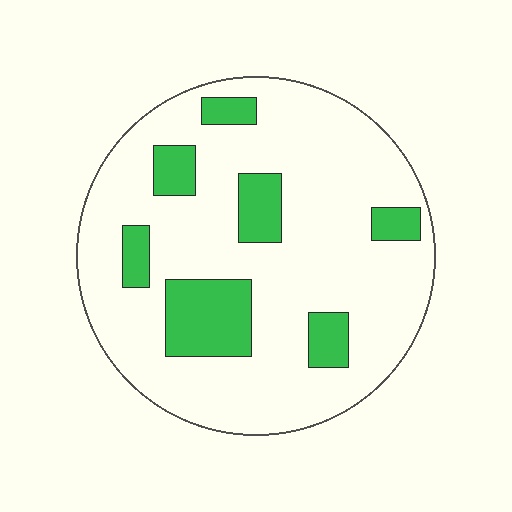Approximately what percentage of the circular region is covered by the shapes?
Approximately 20%.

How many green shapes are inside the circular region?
7.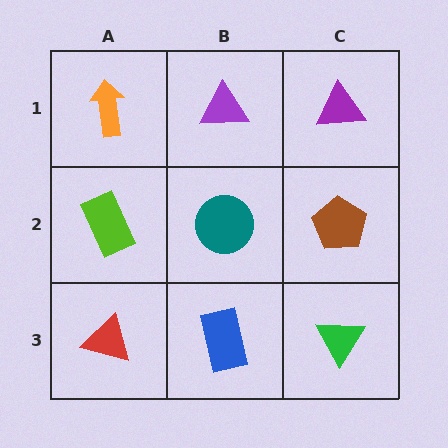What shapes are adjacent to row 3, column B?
A teal circle (row 2, column B), a red triangle (row 3, column A), a green triangle (row 3, column C).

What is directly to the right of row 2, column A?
A teal circle.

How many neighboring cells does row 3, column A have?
2.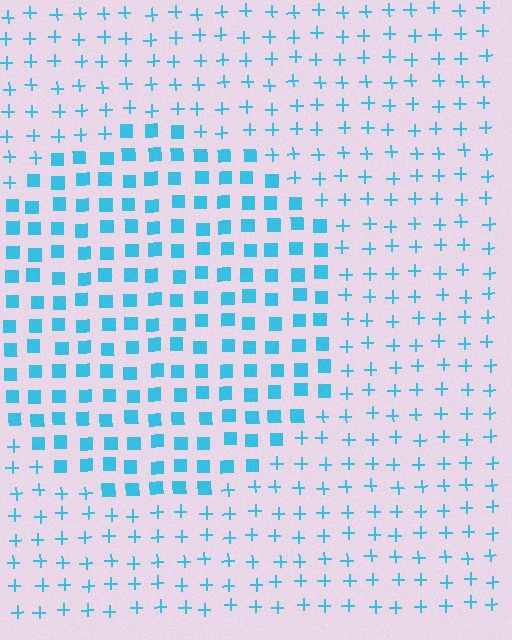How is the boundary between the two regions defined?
The boundary is defined by a change in element shape: squares inside vs. plus signs outside. All elements share the same color and spacing.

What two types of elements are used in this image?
The image uses squares inside the circle region and plus signs outside it.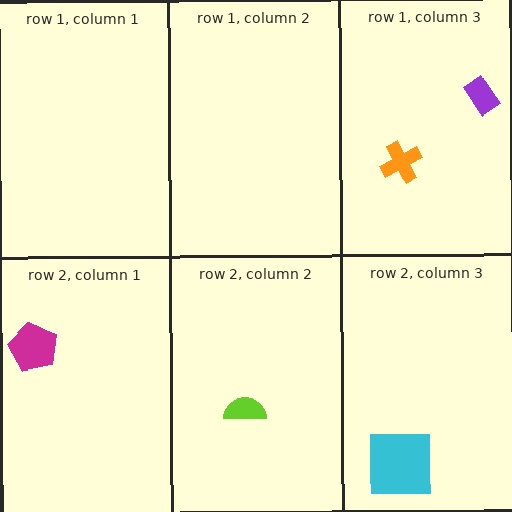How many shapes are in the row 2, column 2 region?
1.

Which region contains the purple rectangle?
The row 1, column 3 region.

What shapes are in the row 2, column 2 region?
The lime semicircle.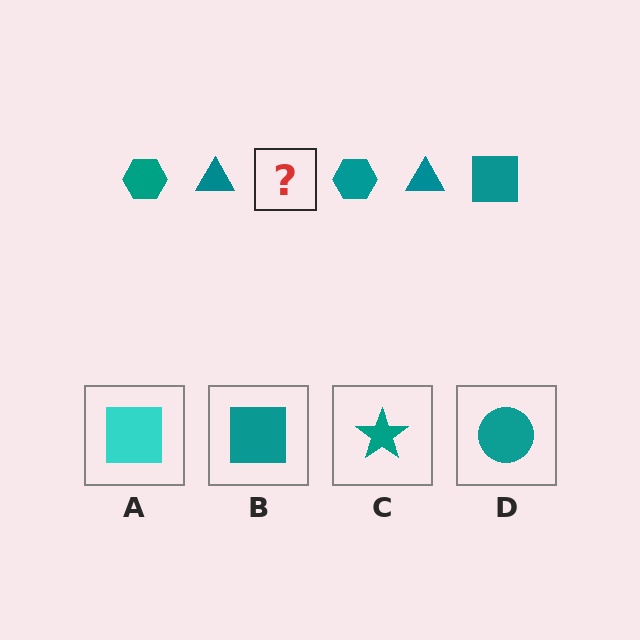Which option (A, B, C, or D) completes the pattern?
B.